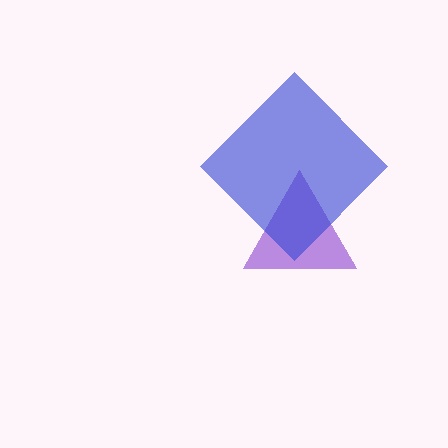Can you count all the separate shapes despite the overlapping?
Yes, there are 2 separate shapes.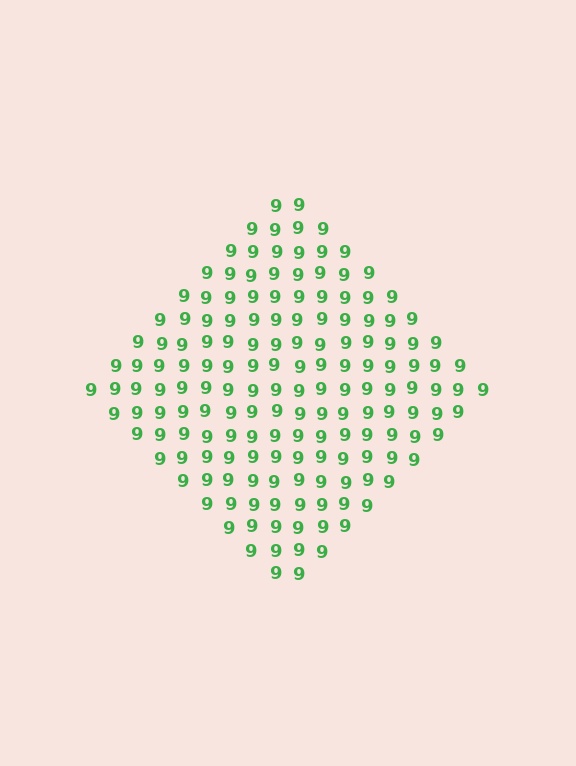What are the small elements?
The small elements are digit 9's.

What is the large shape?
The large shape is a diamond.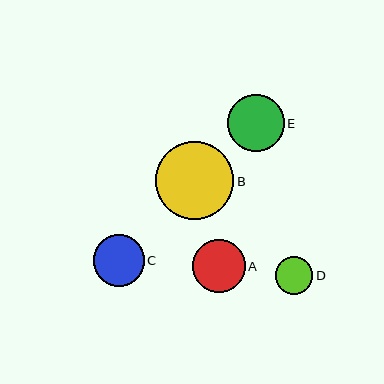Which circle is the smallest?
Circle D is the smallest with a size of approximately 38 pixels.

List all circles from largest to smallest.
From largest to smallest: B, E, A, C, D.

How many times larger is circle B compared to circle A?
Circle B is approximately 1.5 times the size of circle A.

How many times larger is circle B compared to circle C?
Circle B is approximately 1.5 times the size of circle C.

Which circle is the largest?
Circle B is the largest with a size of approximately 78 pixels.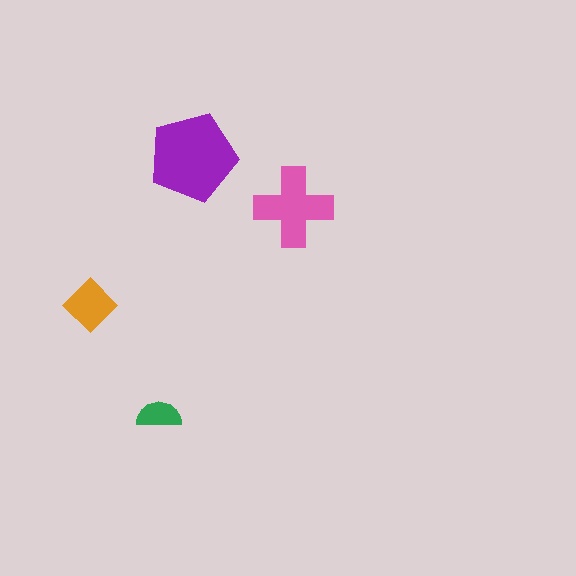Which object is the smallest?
The green semicircle.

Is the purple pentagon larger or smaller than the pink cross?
Larger.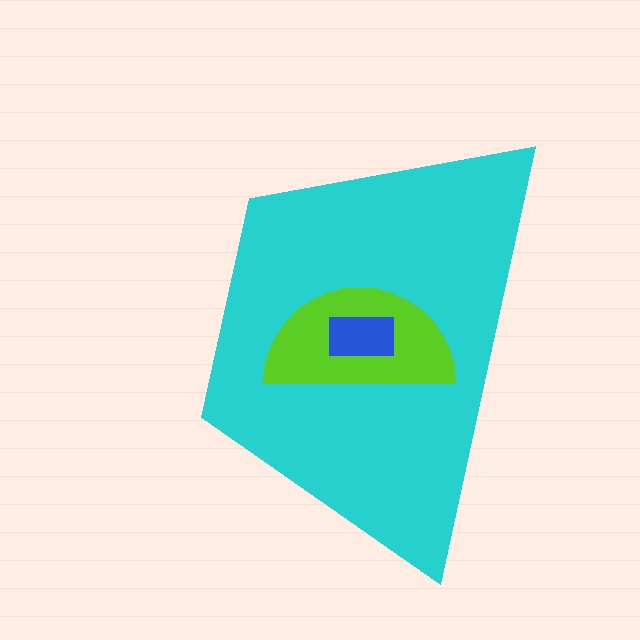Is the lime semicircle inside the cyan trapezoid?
Yes.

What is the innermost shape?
The blue rectangle.